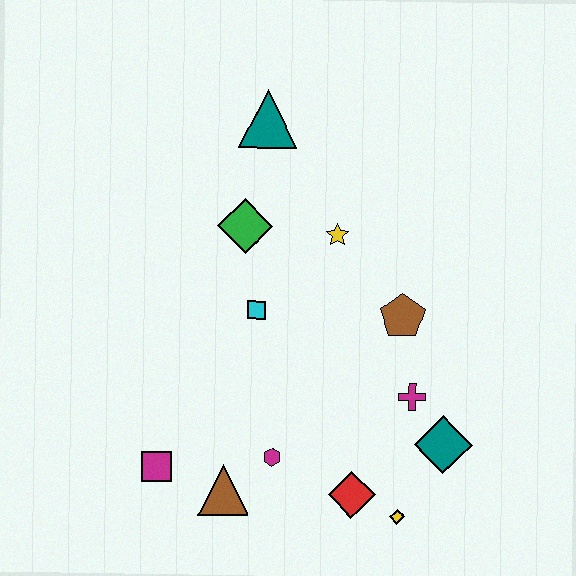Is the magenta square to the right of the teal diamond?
No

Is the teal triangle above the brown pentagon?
Yes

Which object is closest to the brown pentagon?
The magenta cross is closest to the brown pentagon.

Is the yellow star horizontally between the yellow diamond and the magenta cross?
No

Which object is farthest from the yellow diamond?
The teal triangle is farthest from the yellow diamond.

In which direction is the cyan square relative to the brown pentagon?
The cyan square is to the left of the brown pentagon.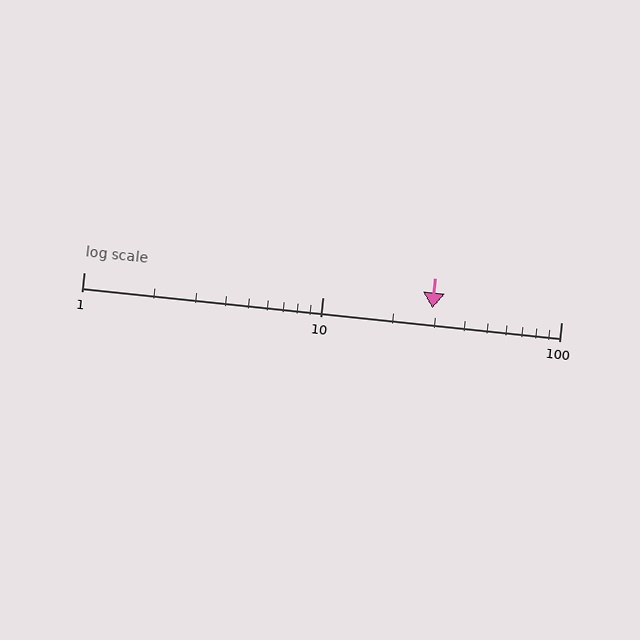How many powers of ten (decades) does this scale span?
The scale spans 2 decades, from 1 to 100.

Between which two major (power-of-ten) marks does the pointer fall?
The pointer is between 10 and 100.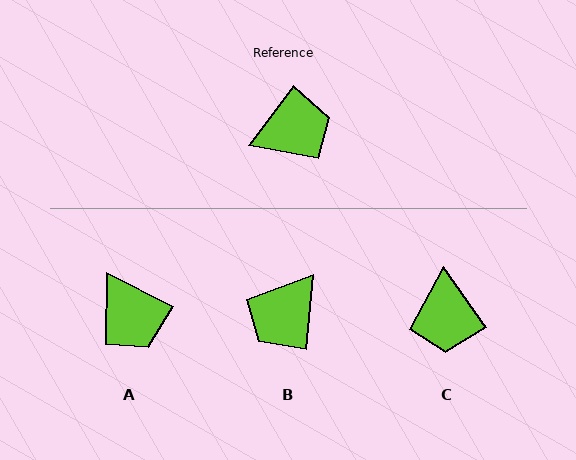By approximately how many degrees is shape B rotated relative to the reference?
Approximately 149 degrees clockwise.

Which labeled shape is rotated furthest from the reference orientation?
B, about 149 degrees away.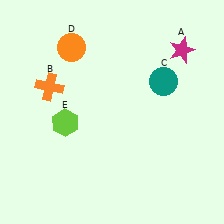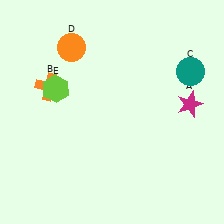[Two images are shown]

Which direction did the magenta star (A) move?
The magenta star (A) moved down.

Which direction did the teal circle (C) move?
The teal circle (C) moved right.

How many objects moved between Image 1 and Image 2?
3 objects moved between the two images.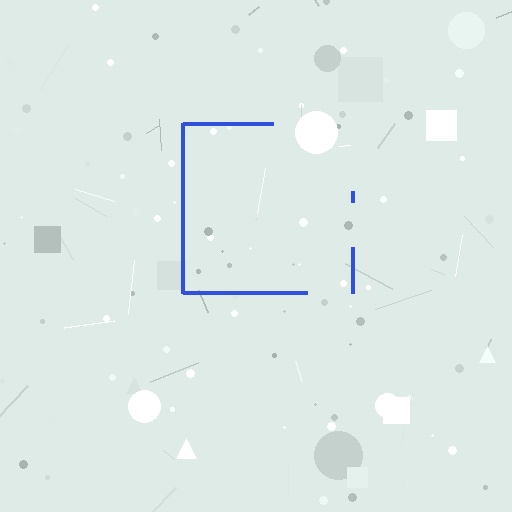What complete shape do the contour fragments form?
The contour fragments form a square.